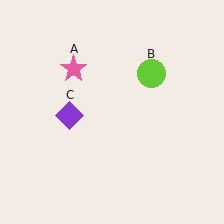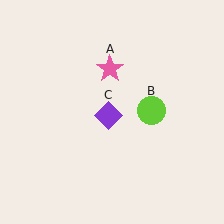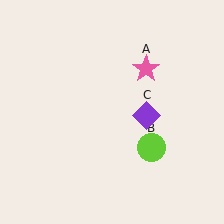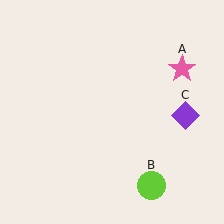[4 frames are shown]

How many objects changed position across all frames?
3 objects changed position: pink star (object A), lime circle (object B), purple diamond (object C).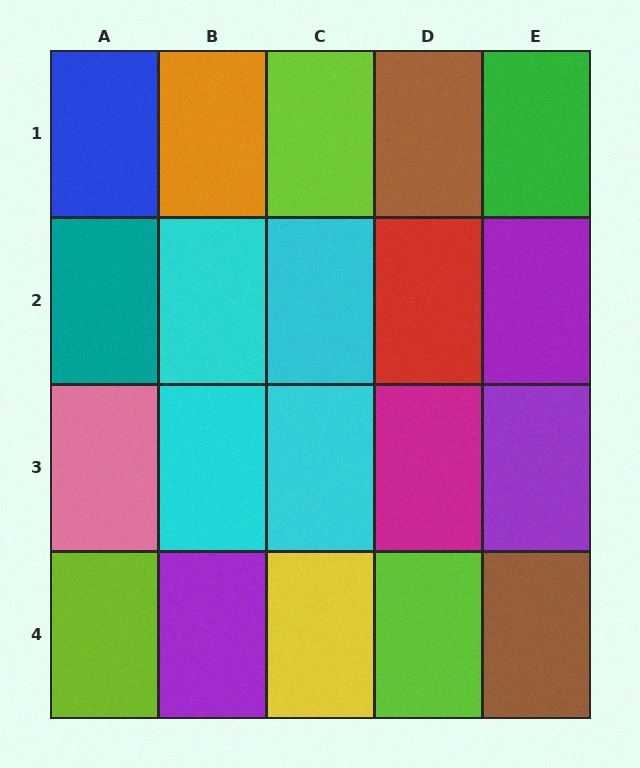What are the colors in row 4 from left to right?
Lime, purple, yellow, lime, brown.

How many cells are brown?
2 cells are brown.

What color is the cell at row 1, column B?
Orange.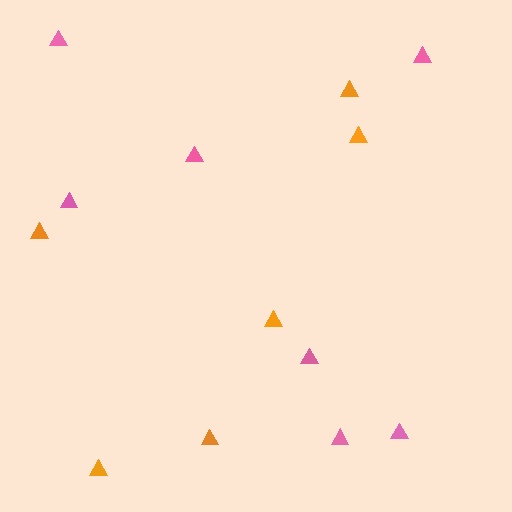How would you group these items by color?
There are 2 groups: one group of pink triangles (7) and one group of orange triangles (6).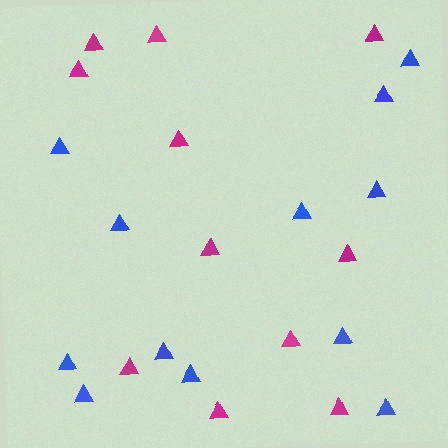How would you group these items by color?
There are 2 groups: one group of magenta triangles (11) and one group of blue triangles (12).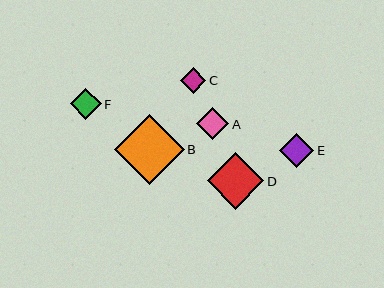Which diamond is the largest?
Diamond B is the largest with a size of approximately 69 pixels.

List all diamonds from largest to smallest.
From largest to smallest: B, D, E, A, F, C.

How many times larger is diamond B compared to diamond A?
Diamond B is approximately 2.1 times the size of diamond A.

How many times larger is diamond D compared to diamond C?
Diamond D is approximately 2.2 times the size of diamond C.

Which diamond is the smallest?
Diamond C is the smallest with a size of approximately 25 pixels.